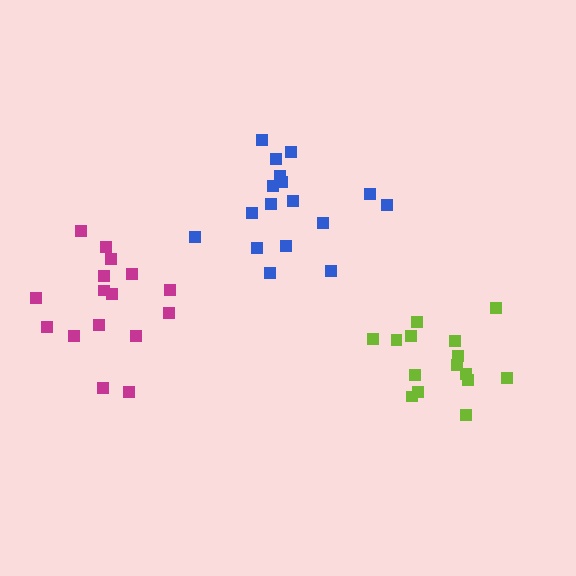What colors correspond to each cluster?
The clusters are colored: magenta, blue, lime.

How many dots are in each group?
Group 1: 16 dots, Group 2: 17 dots, Group 3: 15 dots (48 total).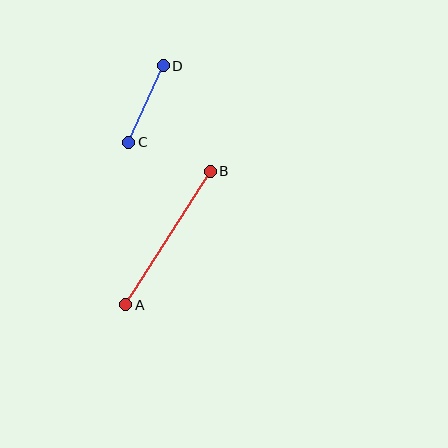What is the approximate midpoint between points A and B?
The midpoint is at approximately (168, 238) pixels.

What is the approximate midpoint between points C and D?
The midpoint is at approximately (146, 104) pixels.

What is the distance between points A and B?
The distance is approximately 158 pixels.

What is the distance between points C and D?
The distance is approximately 84 pixels.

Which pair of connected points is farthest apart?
Points A and B are farthest apart.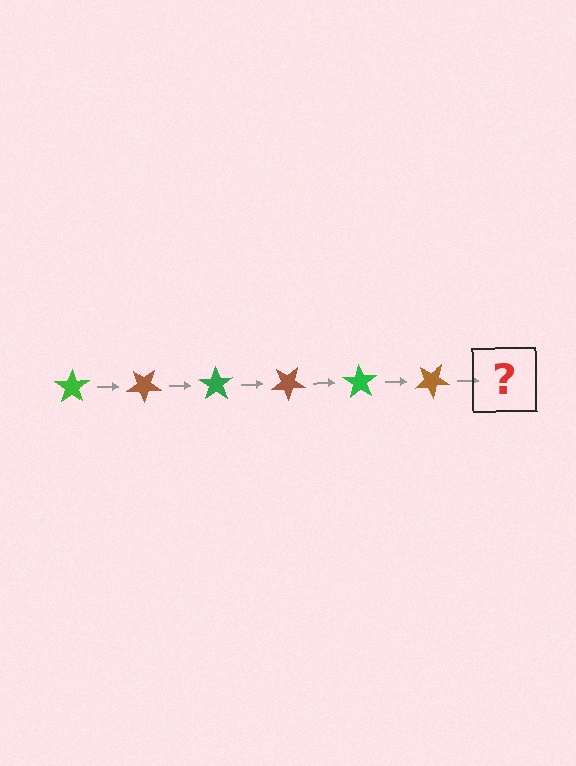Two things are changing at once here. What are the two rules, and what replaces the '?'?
The two rules are that it rotates 35 degrees each step and the color cycles through green and brown. The '?' should be a green star, rotated 210 degrees from the start.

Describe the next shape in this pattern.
It should be a green star, rotated 210 degrees from the start.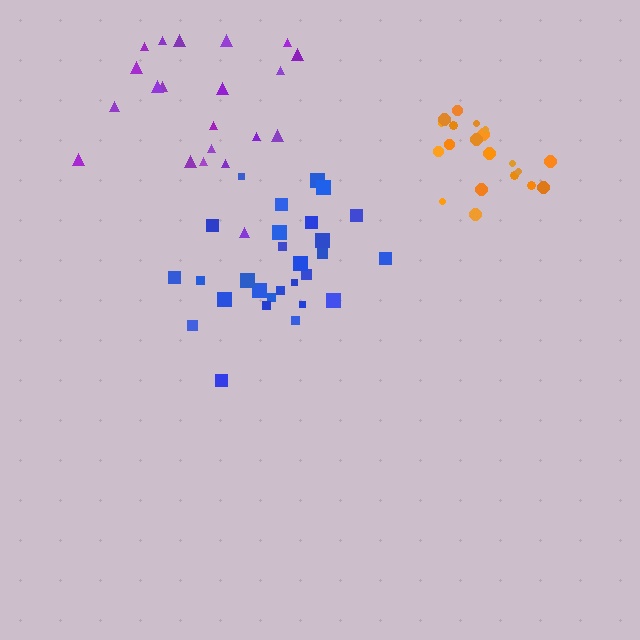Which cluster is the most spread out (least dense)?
Blue.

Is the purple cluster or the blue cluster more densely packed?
Purple.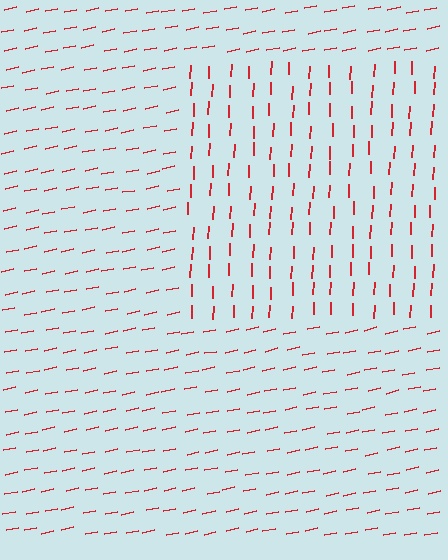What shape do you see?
I see a rectangle.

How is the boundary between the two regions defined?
The boundary is defined purely by a change in line orientation (approximately 76 degrees difference). All lines are the same color and thickness.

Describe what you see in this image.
The image is filled with small red line segments. A rectangle region in the image has lines oriented differently from the surrounding lines, creating a visible texture boundary.